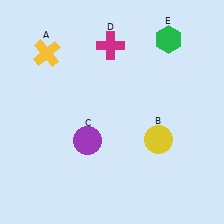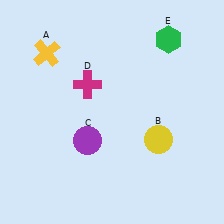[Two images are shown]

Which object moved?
The magenta cross (D) moved down.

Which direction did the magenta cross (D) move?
The magenta cross (D) moved down.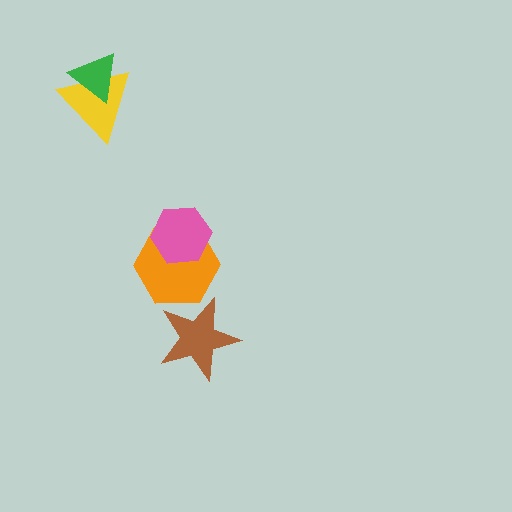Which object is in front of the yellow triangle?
The green triangle is in front of the yellow triangle.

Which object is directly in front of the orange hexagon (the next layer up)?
The pink hexagon is directly in front of the orange hexagon.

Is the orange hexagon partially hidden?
Yes, it is partially covered by another shape.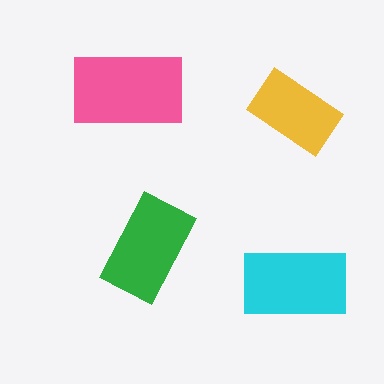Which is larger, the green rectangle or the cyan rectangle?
The cyan one.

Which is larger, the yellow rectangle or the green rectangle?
The green one.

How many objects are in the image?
There are 4 objects in the image.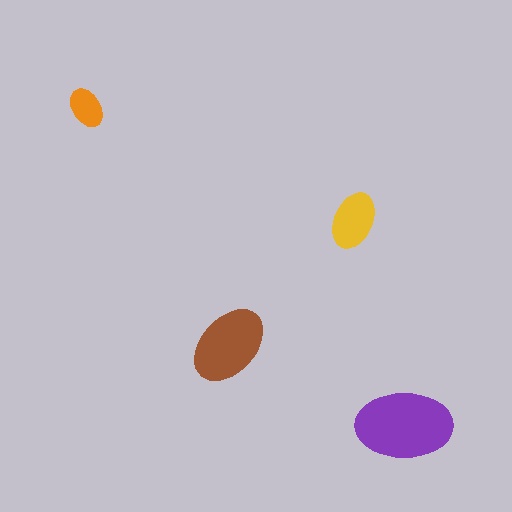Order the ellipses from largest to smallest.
the purple one, the brown one, the yellow one, the orange one.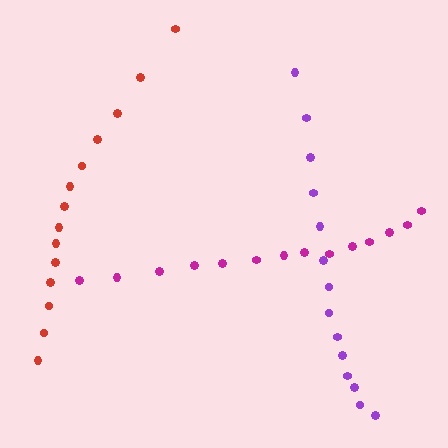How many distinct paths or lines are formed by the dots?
There are 3 distinct paths.